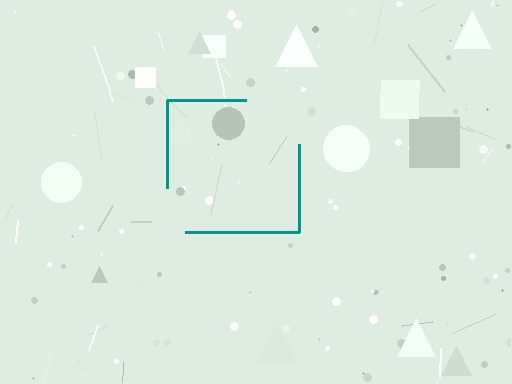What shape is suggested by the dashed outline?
The dashed outline suggests a square.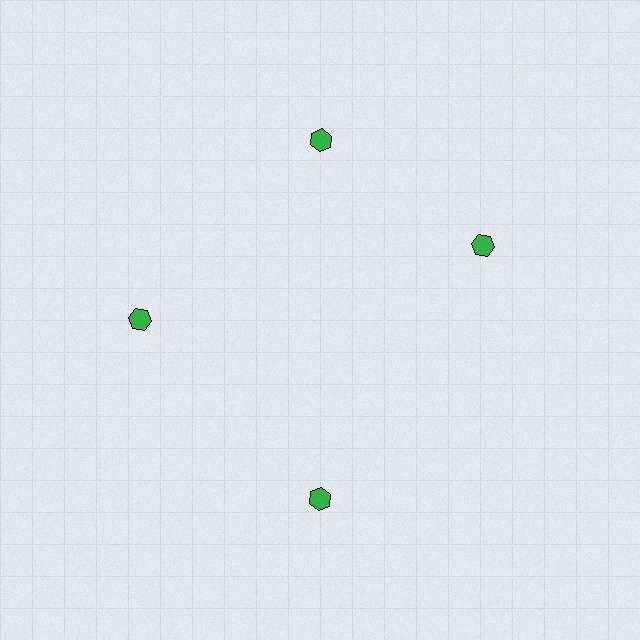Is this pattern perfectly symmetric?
No. The 4 green hexagons are arranged in a ring, but one element near the 3 o'clock position is rotated out of alignment along the ring, breaking the 4-fold rotational symmetry.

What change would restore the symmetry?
The symmetry would be restored by rotating it back into even spacing with its neighbors so that all 4 hexagons sit at equal angles and equal distance from the center.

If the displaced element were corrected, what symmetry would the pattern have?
It would have 4-fold rotational symmetry — the pattern would map onto itself every 90 degrees.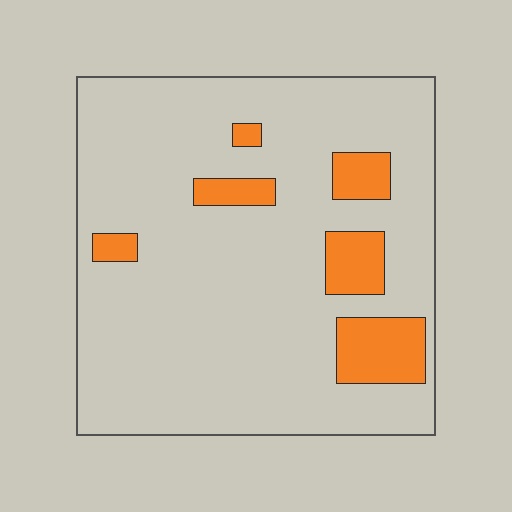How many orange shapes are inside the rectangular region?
6.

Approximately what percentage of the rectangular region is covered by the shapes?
Approximately 15%.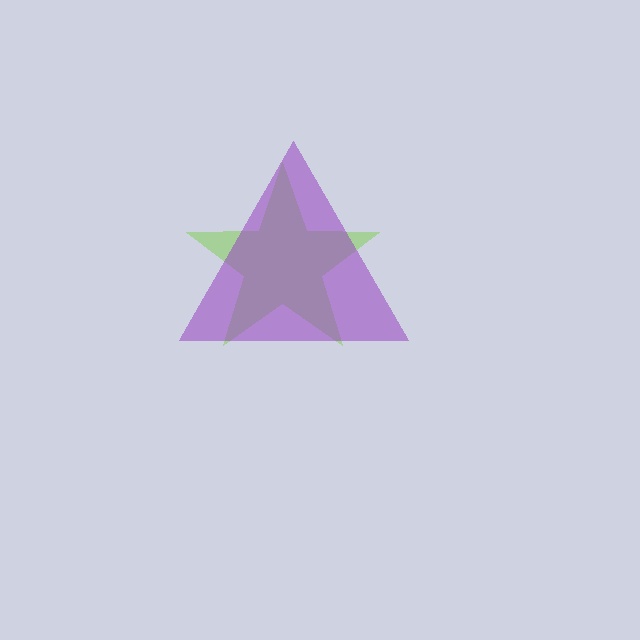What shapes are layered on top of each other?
The layered shapes are: a lime star, a purple triangle.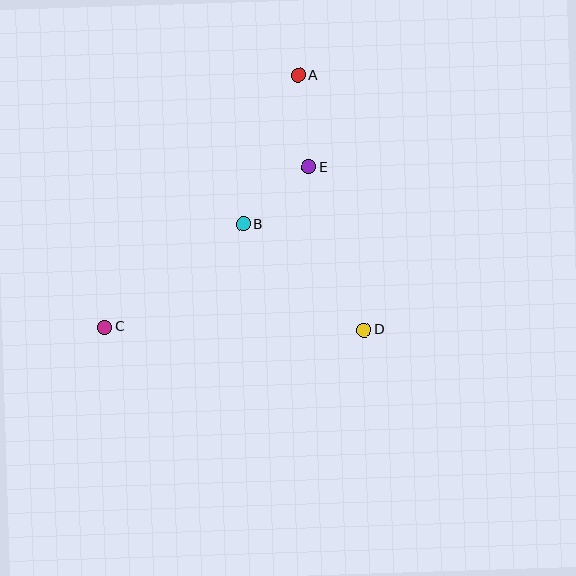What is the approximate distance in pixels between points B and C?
The distance between B and C is approximately 173 pixels.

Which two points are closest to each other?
Points B and E are closest to each other.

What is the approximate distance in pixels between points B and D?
The distance between B and D is approximately 161 pixels.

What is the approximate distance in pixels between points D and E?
The distance between D and E is approximately 172 pixels.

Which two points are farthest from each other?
Points A and C are farthest from each other.